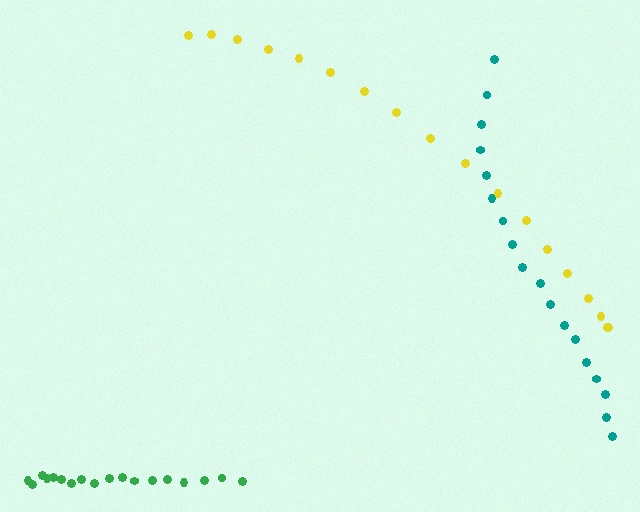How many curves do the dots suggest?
There are 3 distinct paths.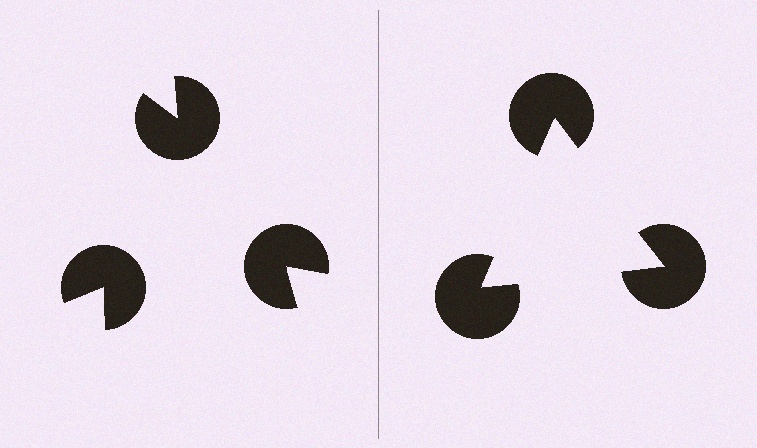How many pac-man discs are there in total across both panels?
6 — 3 on each side.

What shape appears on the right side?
An illusory triangle.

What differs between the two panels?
The pac-man discs are positioned identically on both sides; only the wedge orientations differ. On the right they align to a triangle; on the left they are misaligned.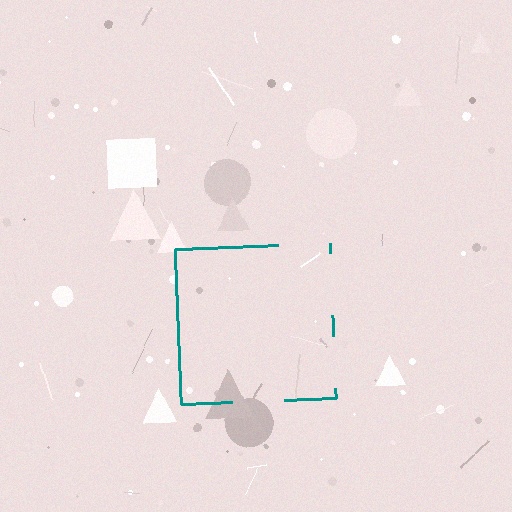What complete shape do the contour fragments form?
The contour fragments form a square.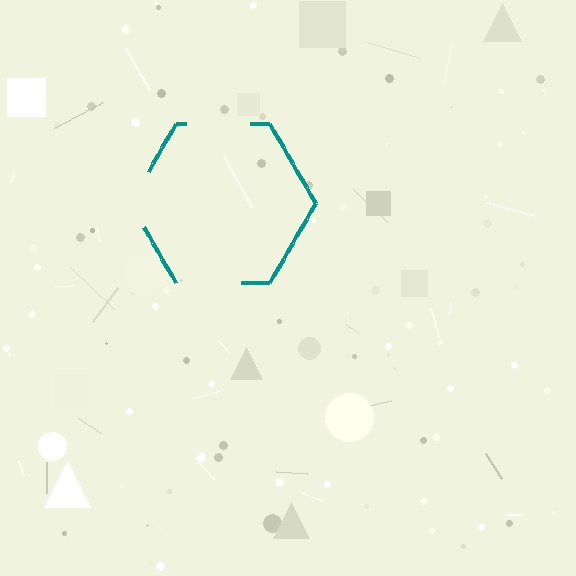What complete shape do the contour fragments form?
The contour fragments form a hexagon.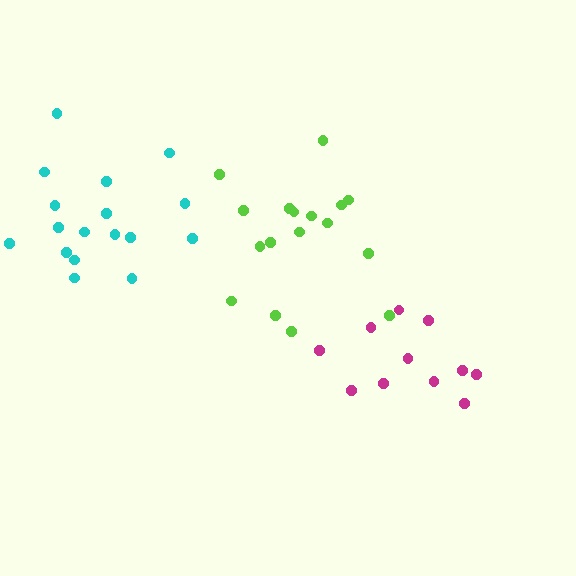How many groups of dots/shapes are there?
There are 3 groups.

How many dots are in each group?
Group 1: 17 dots, Group 2: 11 dots, Group 3: 17 dots (45 total).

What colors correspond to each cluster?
The clusters are colored: lime, magenta, cyan.